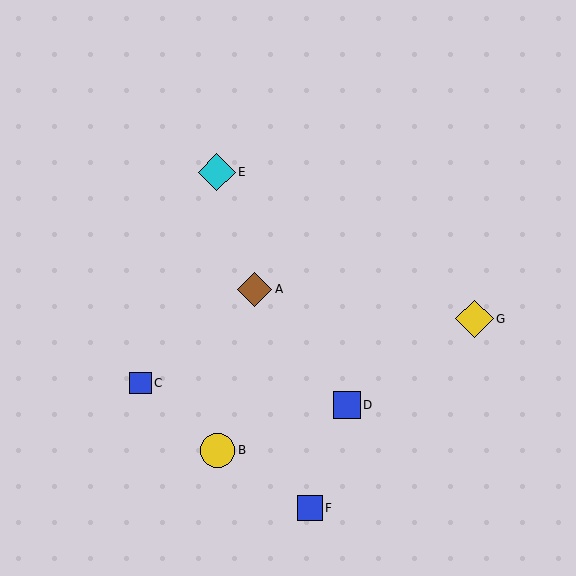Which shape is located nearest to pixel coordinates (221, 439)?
The yellow circle (labeled B) at (218, 450) is nearest to that location.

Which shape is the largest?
The yellow diamond (labeled G) is the largest.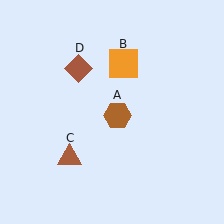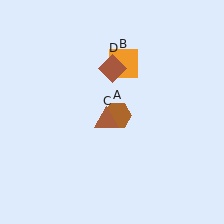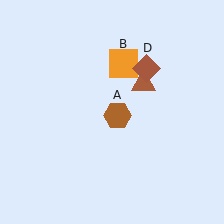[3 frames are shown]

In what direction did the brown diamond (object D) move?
The brown diamond (object D) moved right.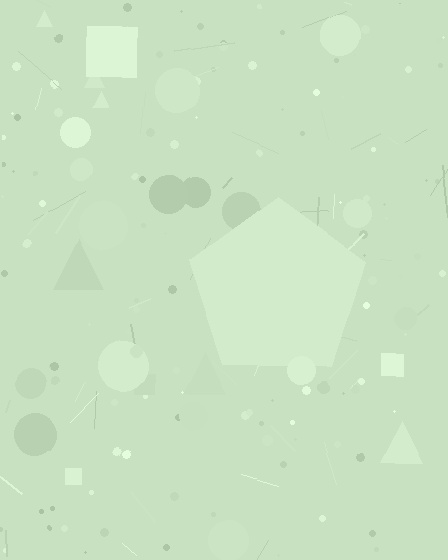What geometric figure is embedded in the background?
A pentagon is embedded in the background.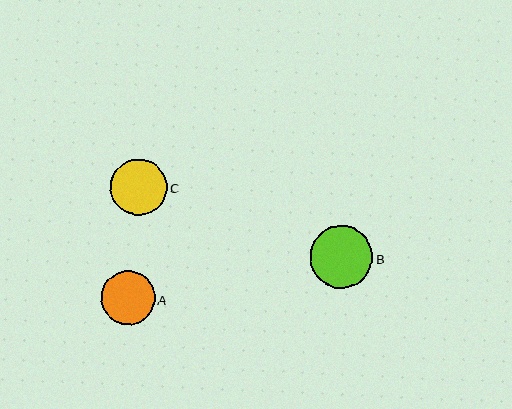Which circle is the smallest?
Circle A is the smallest with a size of approximately 54 pixels.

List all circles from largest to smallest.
From largest to smallest: B, C, A.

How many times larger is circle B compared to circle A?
Circle B is approximately 1.2 times the size of circle A.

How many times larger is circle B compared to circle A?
Circle B is approximately 1.2 times the size of circle A.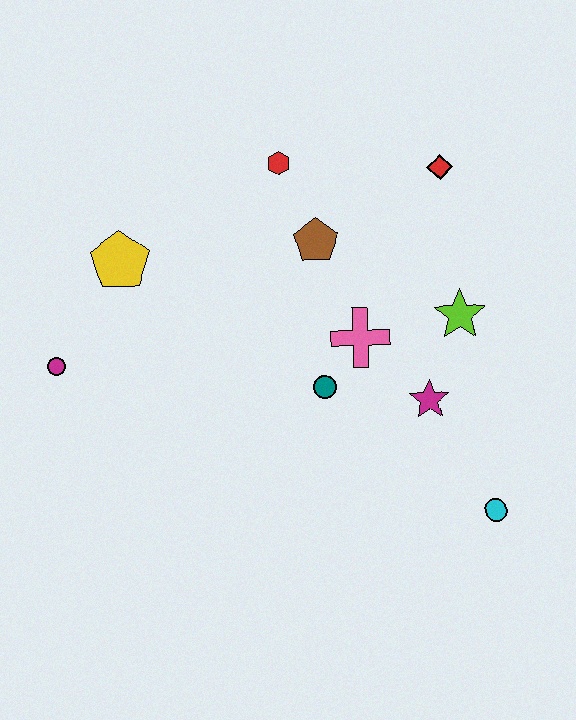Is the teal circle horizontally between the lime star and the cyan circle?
No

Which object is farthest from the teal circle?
The magenta circle is farthest from the teal circle.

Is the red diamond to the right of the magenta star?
Yes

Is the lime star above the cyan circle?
Yes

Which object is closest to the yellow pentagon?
The magenta circle is closest to the yellow pentagon.